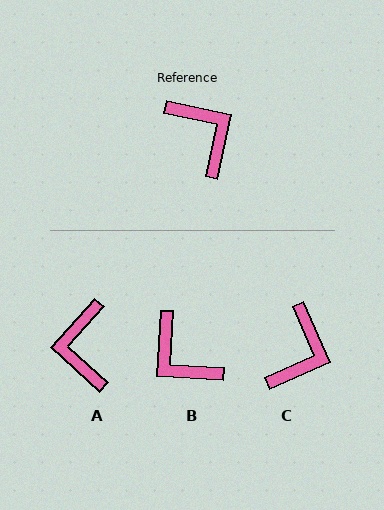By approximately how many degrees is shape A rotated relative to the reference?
Approximately 149 degrees counter-clockwise.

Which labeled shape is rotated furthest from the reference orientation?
B, about 172 degrees away.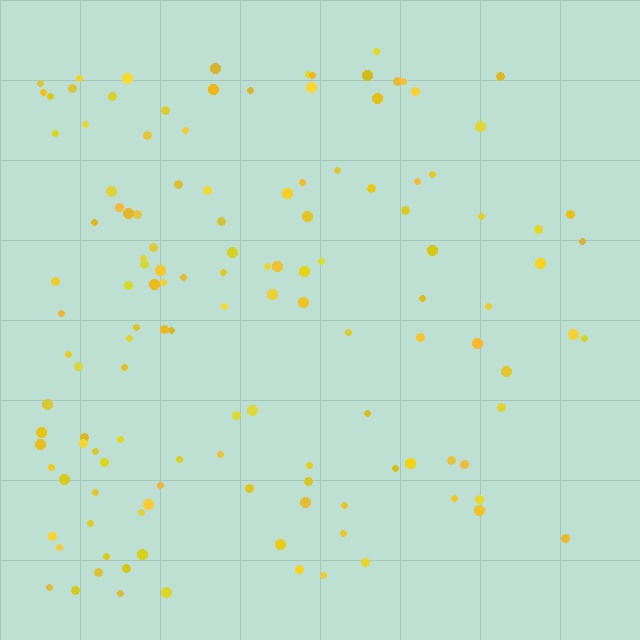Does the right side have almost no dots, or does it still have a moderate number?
Still a moderate number, just noticeably fewer than the left.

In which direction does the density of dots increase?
From right to left, with the left side densest.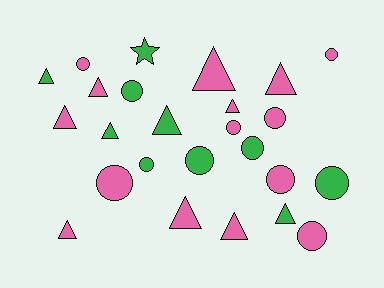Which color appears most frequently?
Pink, with 15 objects.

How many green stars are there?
There is 1 green star.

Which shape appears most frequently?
Triangle, with 12 objects.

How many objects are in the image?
There are 25 objects.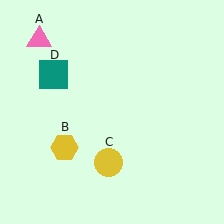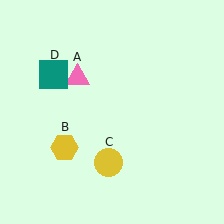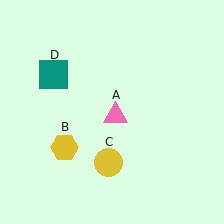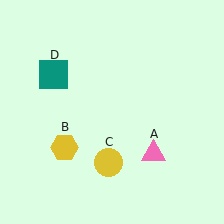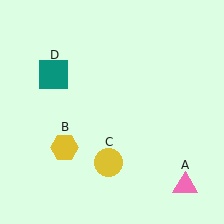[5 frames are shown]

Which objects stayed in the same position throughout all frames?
Yellow hexagon (object B) and yellow circle (object C) and teal square (object D) remained stationary.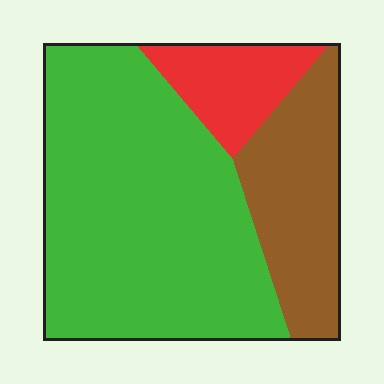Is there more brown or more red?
Brown.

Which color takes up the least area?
Red, at roughly 15%.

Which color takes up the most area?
Green, at roughly 65%.